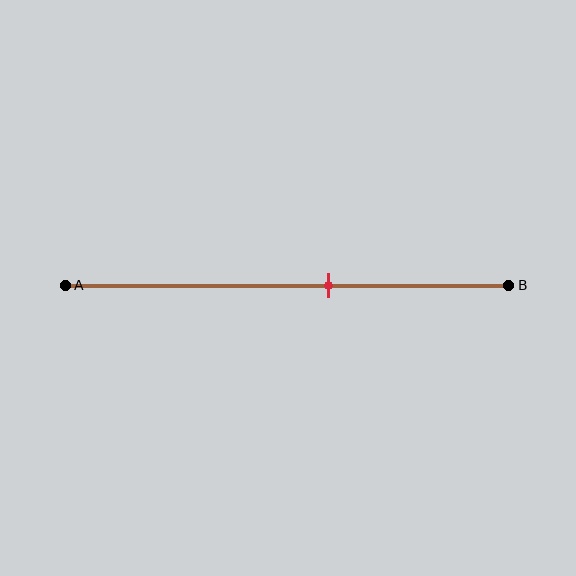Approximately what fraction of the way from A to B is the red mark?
The red mark is approximately 60% of the way from A to B.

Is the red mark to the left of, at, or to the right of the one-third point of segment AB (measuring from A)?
The red mark is to the right of the one-third point of segment AB.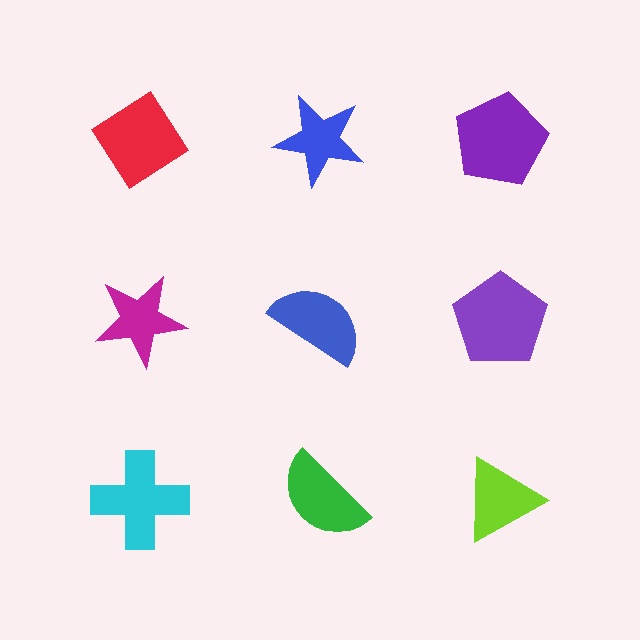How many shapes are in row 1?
3 shapes.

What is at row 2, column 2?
A blue semicircle.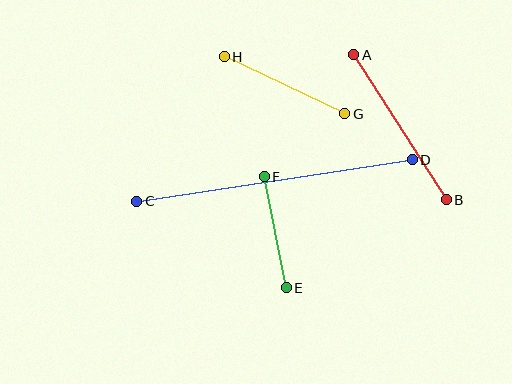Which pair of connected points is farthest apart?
Points C and D are farthest apart.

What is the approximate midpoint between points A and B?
The midpoint is at approximately (400, 127) pixels.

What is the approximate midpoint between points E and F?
The midpoint is at approximately (275, 232) pixels.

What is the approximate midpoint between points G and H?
The midpoint is at approximately (285, 85) pixels.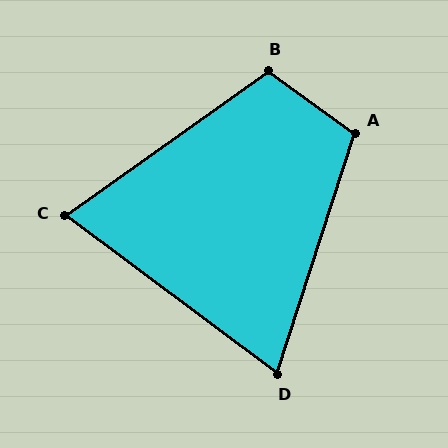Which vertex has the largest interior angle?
B, at approximately 109 degrees.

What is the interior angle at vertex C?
Approximately 72 degrees (acute).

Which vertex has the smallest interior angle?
D, at approximately 71 degrees.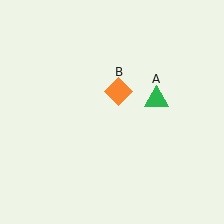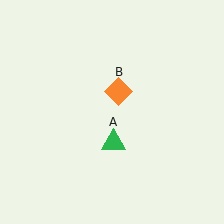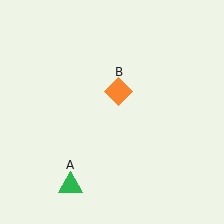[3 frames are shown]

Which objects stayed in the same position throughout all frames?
Orange diamond (object B) remained stationary.